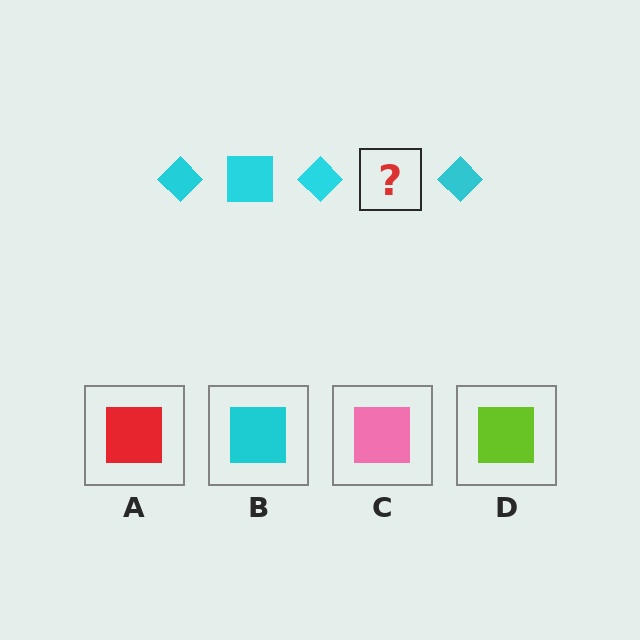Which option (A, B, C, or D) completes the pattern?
B.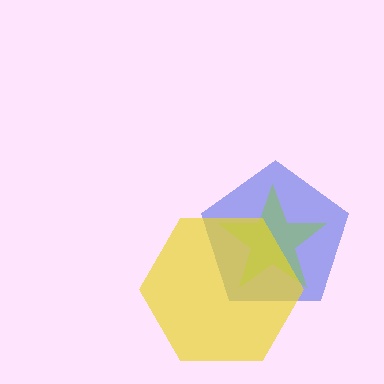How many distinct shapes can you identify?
There are 3 distinct shapes: a blue pentagon, a lime star, a yellow hexagon.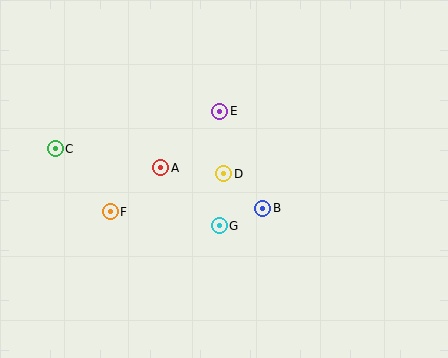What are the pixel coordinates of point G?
Point G is at (219, 226).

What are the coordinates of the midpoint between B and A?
The midpoint between B and A is at (212, 188).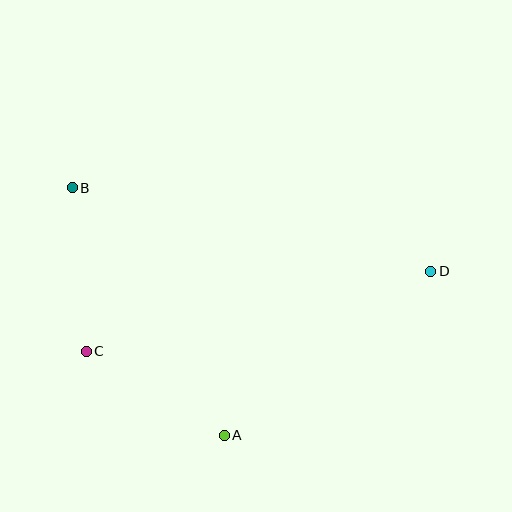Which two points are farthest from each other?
Points B and D are farthest from each other.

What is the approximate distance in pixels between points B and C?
The distance between B and C is approximately 164 pixels.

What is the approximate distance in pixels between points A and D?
The distance between A and D is approximately 264 pixels.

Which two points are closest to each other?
Points A and C are closest to each other.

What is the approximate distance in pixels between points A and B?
The distance between A and B is approximately 290 pixels.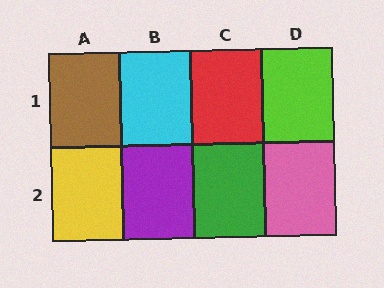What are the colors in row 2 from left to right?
Yellow, purple, green, pink.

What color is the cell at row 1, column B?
Cyan.